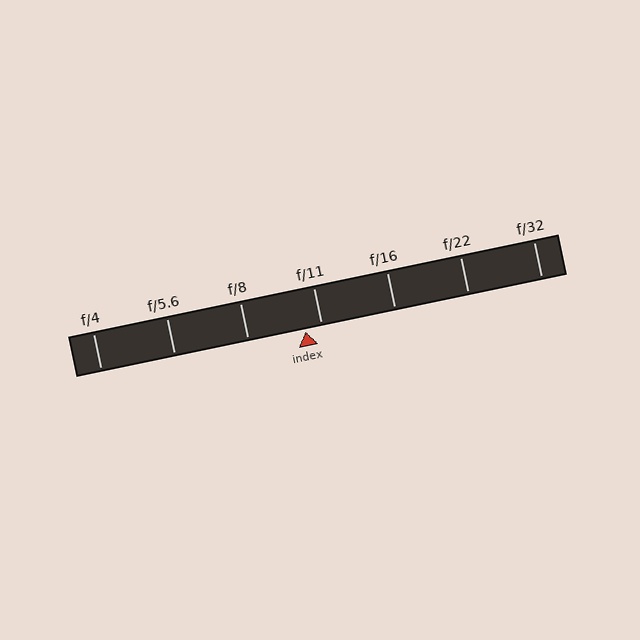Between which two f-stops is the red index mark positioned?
The index mark is between f/8 and f/11.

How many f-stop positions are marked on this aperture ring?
There are 7 f-stop positions marked.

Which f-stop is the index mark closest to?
The index mark is closest to f/11.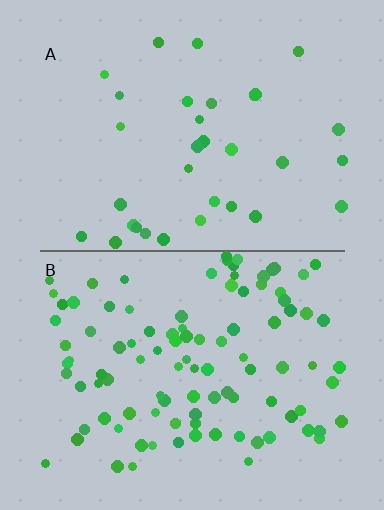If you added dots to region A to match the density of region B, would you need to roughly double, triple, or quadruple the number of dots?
Approximately triple.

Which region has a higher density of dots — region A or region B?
B (the bottom).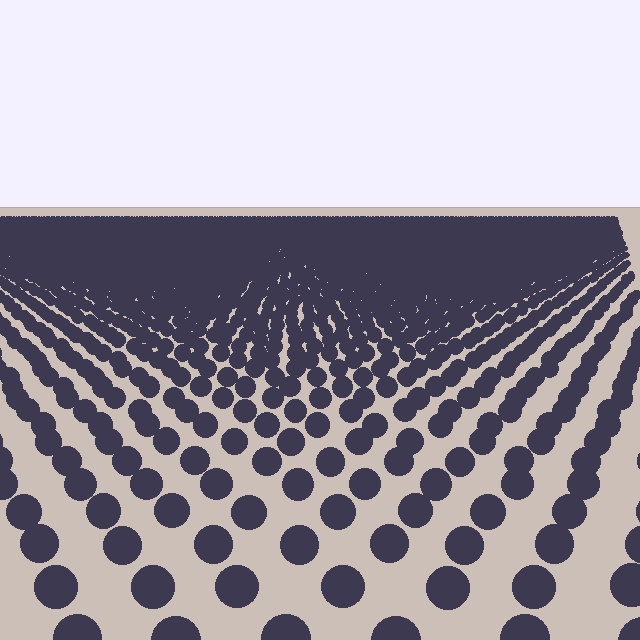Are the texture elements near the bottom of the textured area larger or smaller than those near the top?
Larger. Near the bottom, elements are closer to the viewer and appear at a bigger on-screen size.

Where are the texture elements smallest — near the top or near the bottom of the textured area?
Near the top.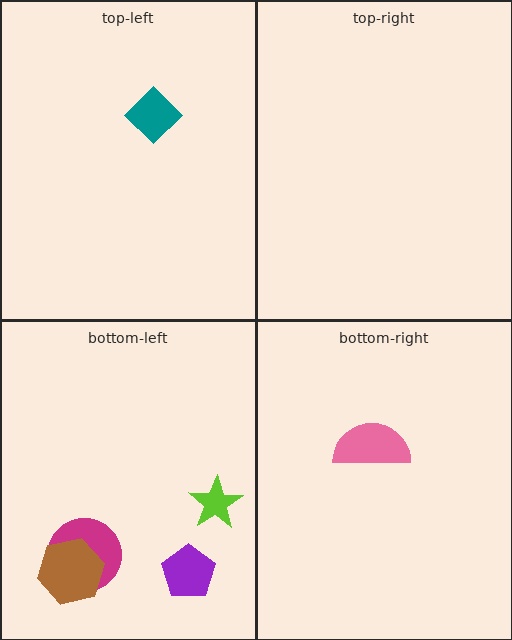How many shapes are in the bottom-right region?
1.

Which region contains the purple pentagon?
The bottom-left region.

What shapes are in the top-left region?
The teal diamond.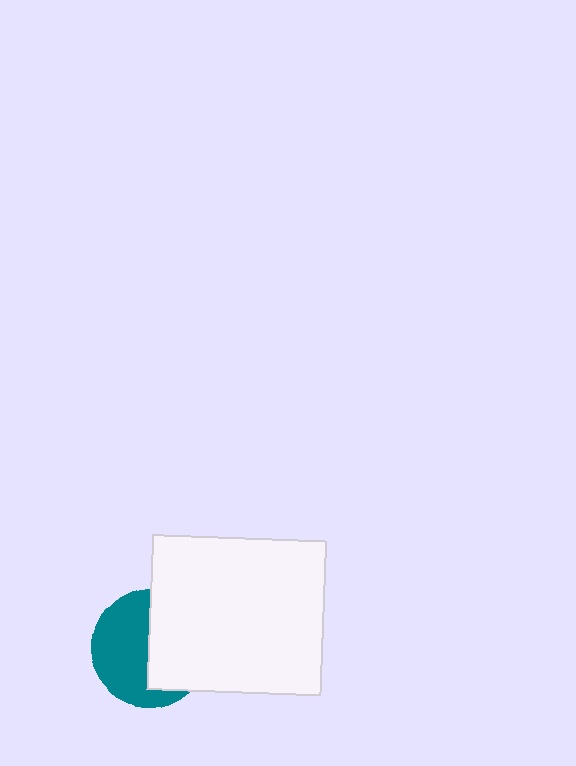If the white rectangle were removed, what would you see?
You would see the complete teal circle.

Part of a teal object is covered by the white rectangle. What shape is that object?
It is a circle.